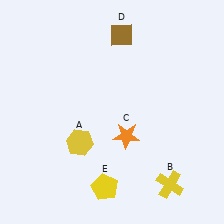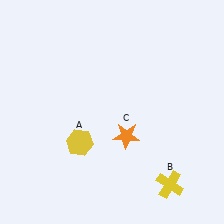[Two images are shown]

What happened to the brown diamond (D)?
The brown diamond (D) was removed in Image 2. It was in the top-right area of Image 1.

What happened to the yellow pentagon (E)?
The yellow pentagon (E) was removed in Image 2. It was in the bottom-left area of Image 1.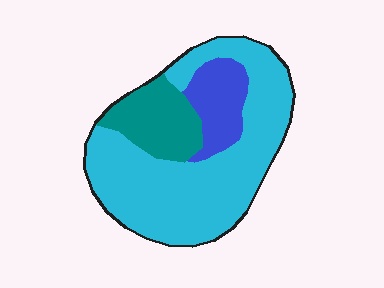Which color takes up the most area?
Cyan, at roughly 65%.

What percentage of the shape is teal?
Teal takes up about one sixth (1/6) of the shape.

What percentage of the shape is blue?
Blue covers about 15% of the shape.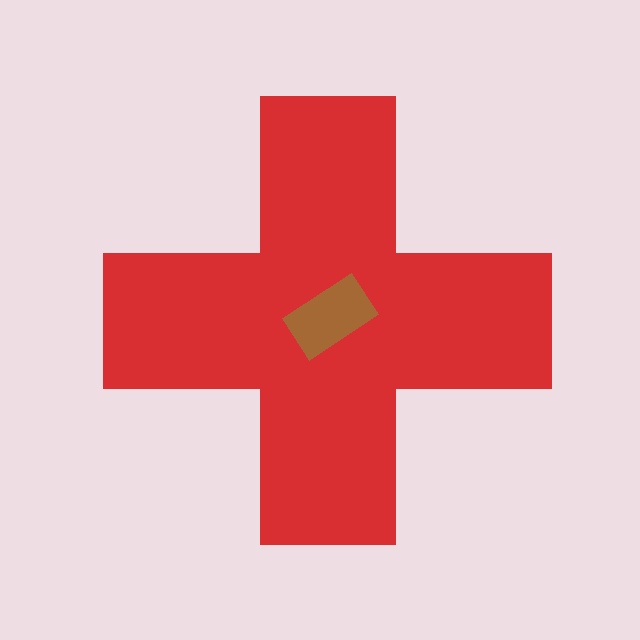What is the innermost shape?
The brown rectangle.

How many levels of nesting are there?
2.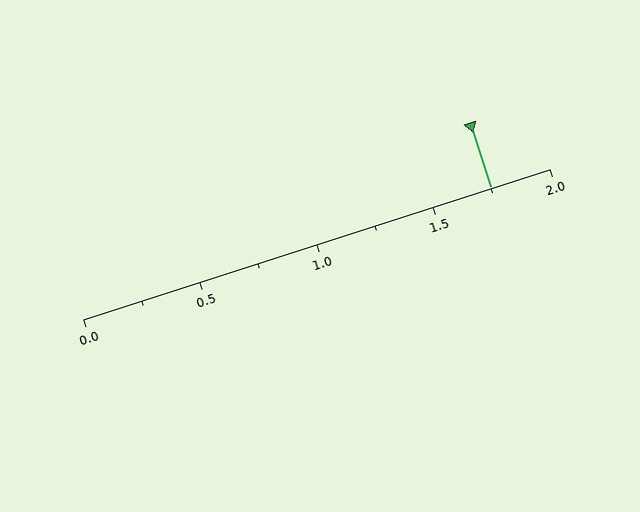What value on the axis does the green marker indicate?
The marker indicates approximately 1.75.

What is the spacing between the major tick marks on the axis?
The major ticks are spaced 0.5 apart.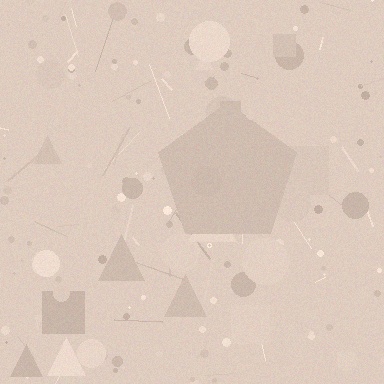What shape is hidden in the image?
A pentagon is hidden in the image.